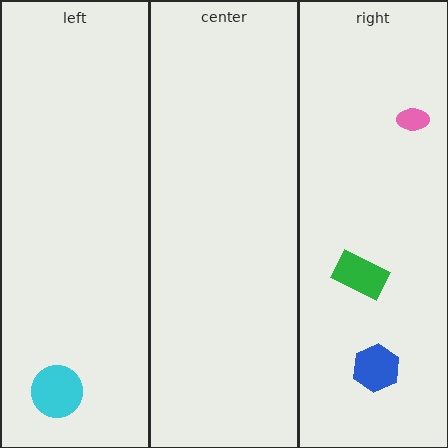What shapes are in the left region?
The cyan circle.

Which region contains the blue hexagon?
The right region.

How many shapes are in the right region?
3.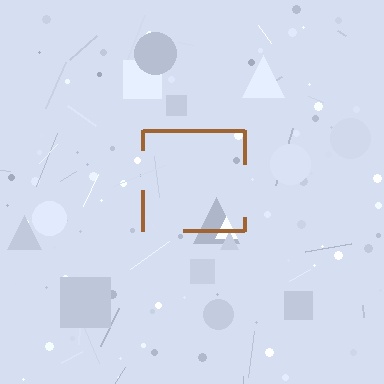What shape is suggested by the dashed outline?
The dashed outline suggests a square.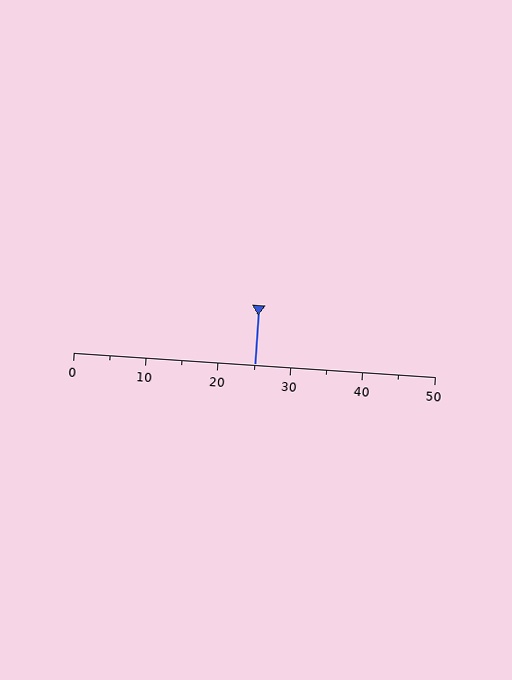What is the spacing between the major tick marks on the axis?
The major ticks are spaced 10 apart.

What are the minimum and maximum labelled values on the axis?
The axis runs from 0 to 50.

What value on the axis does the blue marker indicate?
The marker indicates approximately 25.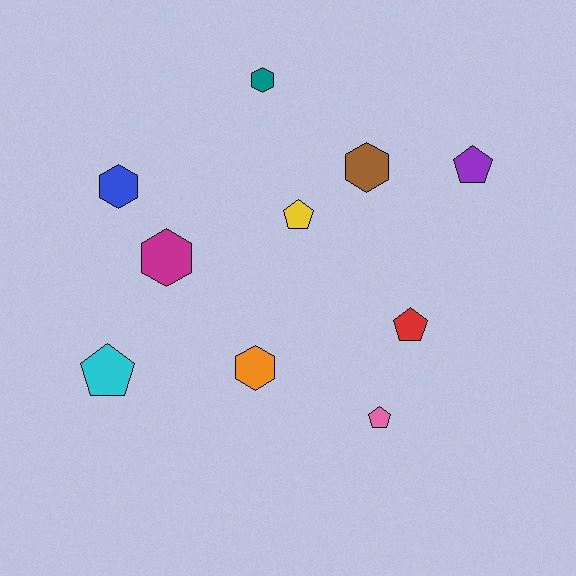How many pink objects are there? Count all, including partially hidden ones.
There is 1 pink object.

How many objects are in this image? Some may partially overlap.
There are 10 objects.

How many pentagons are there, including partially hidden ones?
There are 5 pentagons.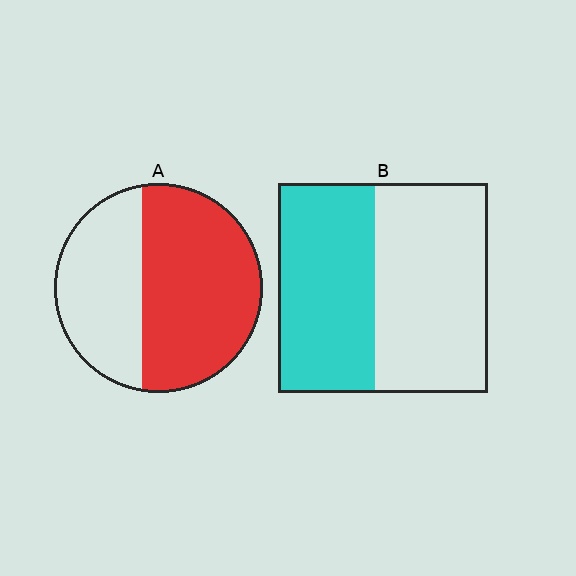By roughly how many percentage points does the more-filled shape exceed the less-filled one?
By roughly 15 percentage points (A over B).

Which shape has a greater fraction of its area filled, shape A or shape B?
Shape A.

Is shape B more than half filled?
Roughly half.